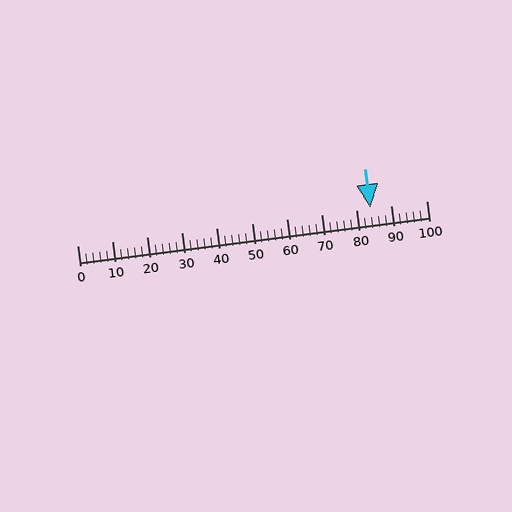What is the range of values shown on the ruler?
The ruler shows values from 0 to 100.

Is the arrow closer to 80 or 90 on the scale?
The arrow is closer to 80.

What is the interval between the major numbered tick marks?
The major tick marks are spaced 10 units apart.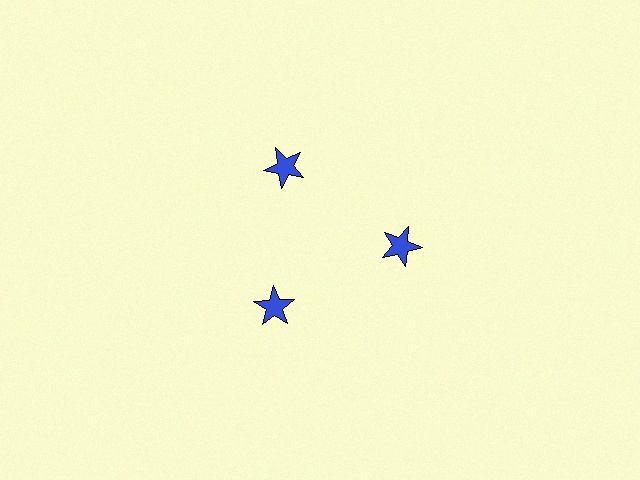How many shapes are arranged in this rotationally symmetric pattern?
There are 3 shapes, arranged in 3 groups of 1.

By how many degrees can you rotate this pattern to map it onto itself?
The pattern maps onto itself every 120 degrees of rotation.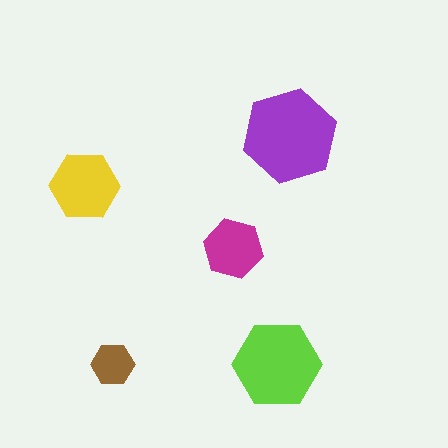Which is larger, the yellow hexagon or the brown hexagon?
The yellow one.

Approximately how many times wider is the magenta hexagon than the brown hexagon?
About 1.5 times wider.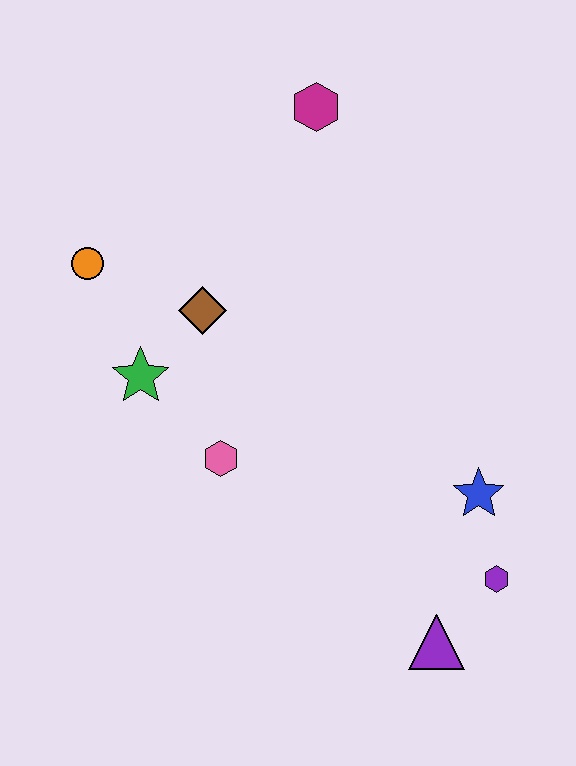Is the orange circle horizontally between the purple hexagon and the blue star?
No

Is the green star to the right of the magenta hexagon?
No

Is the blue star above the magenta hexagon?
No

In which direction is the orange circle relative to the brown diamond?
The orange circle is to the left of the brown diamond.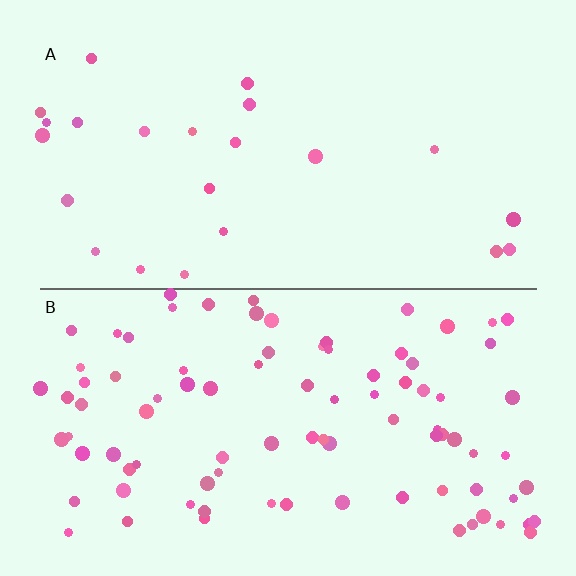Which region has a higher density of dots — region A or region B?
B (the bottom).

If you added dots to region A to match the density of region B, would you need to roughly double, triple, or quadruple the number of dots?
Approximately quadruple.